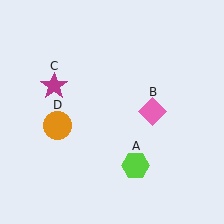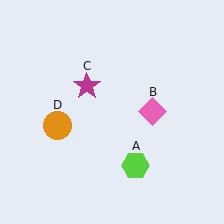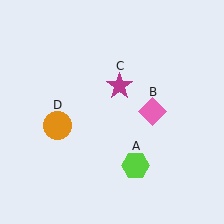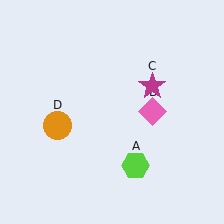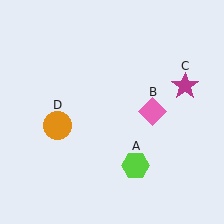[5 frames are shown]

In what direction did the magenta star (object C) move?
The magenta star (object C) moved right.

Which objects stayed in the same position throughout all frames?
Lime hexagon (object A) and pink diamond (object B) and orange circle (object D) remained stationary.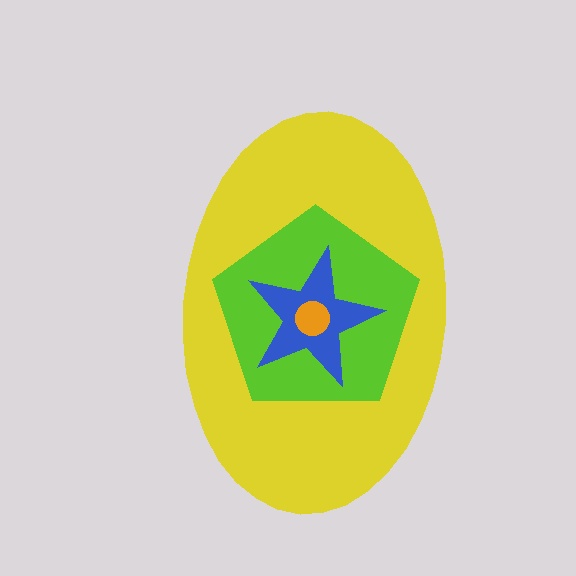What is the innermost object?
The orange circle.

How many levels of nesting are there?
4.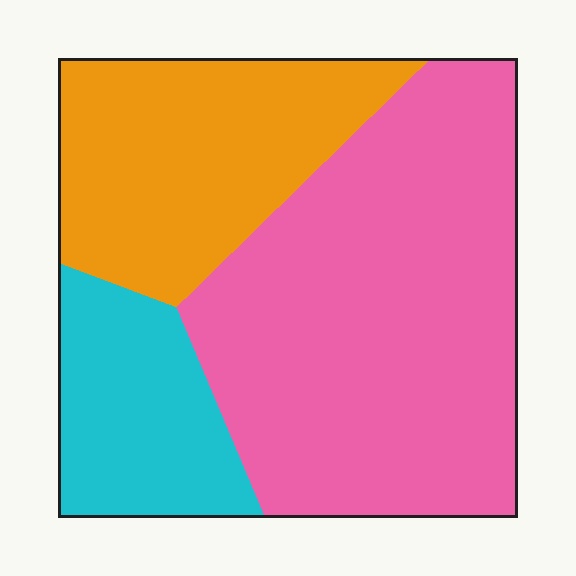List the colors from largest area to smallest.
From largest to smallest: pink, orange, cyan.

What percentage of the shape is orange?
Orange covers 28% of the shape.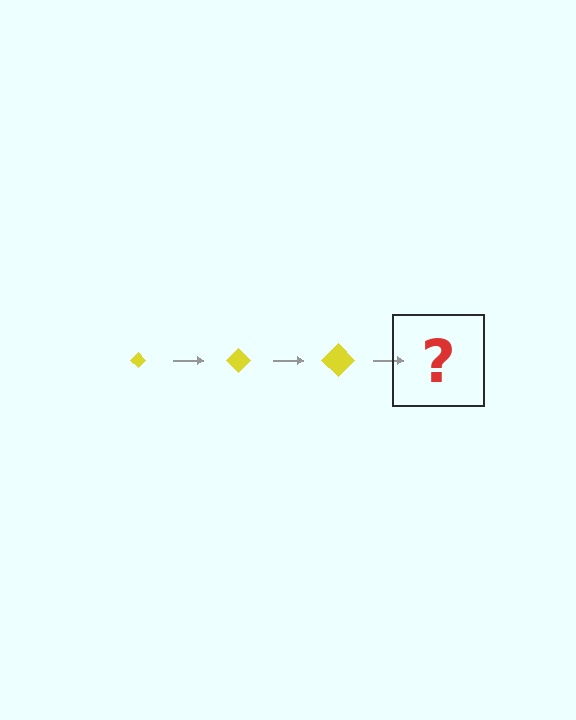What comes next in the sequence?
The next element should be a yellow diamond, larger than the previous one.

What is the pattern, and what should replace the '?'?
The pattern is that the diamond gets progressively larger each step. The '?' should be a yellow diamond, larger than the previous one.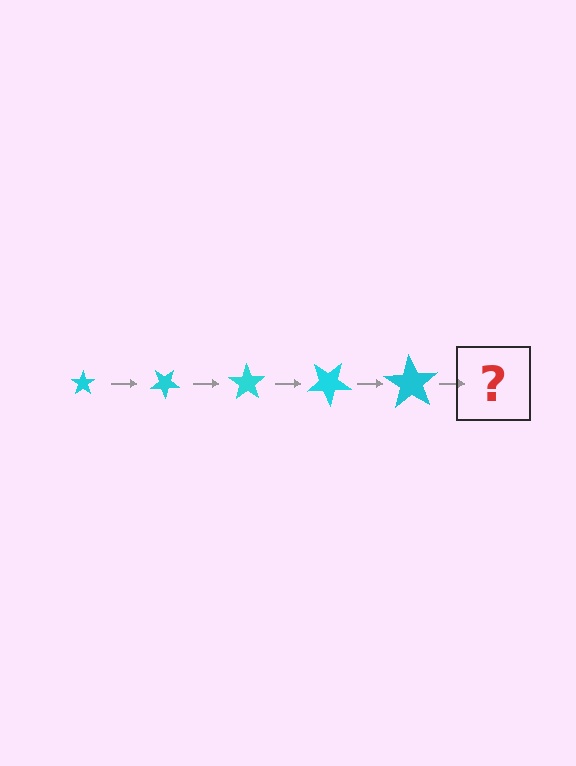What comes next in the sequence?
The next element should be a star, larger than the previous one and rotated 175 degrees from the start.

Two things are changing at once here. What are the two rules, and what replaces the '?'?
The two rules are that the star grows larger each step and it rotates 35 degrees each step. The '?' should be a star, larger than the previous one and rotated 175 degrees from the start.